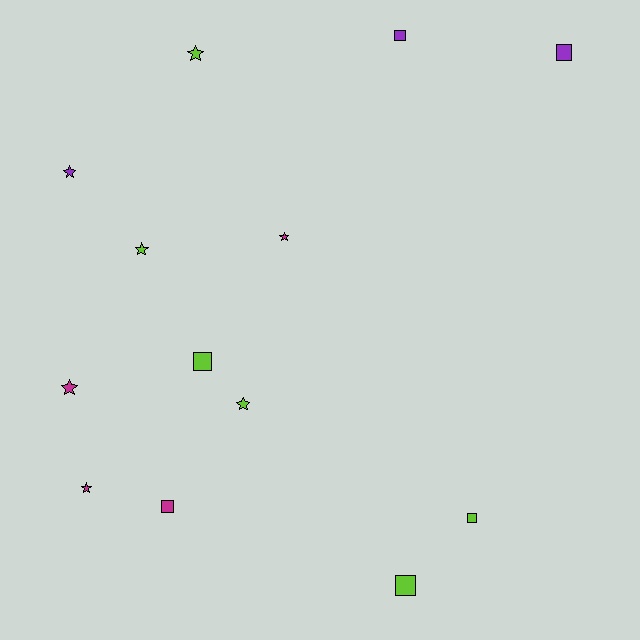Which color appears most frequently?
Lime, with 6 objects.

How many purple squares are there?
There are 2 purple squares.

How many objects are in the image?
There are 13 objects.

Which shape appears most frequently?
Star, with 7 objects.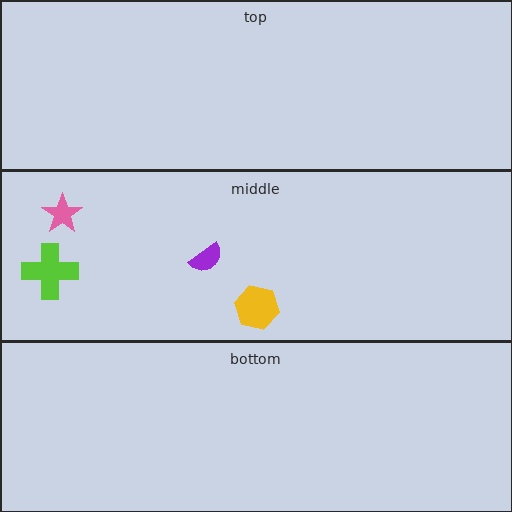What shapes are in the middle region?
The lime cross, the purple semicircle, the pink star, the yellow hexagon.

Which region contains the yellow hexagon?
The middle region.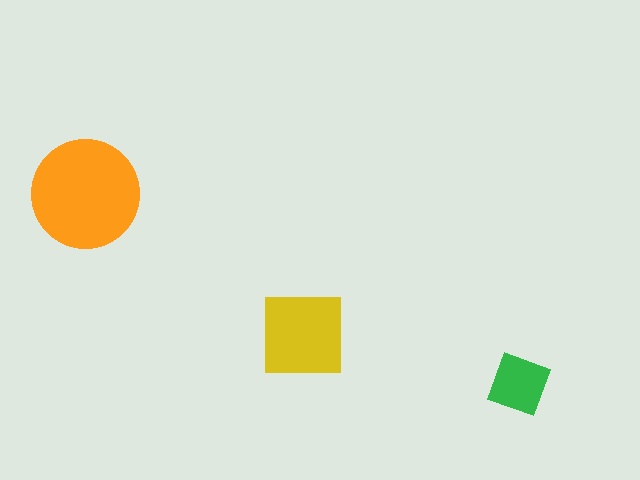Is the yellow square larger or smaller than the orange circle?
Smaller.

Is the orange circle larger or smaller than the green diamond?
Larger.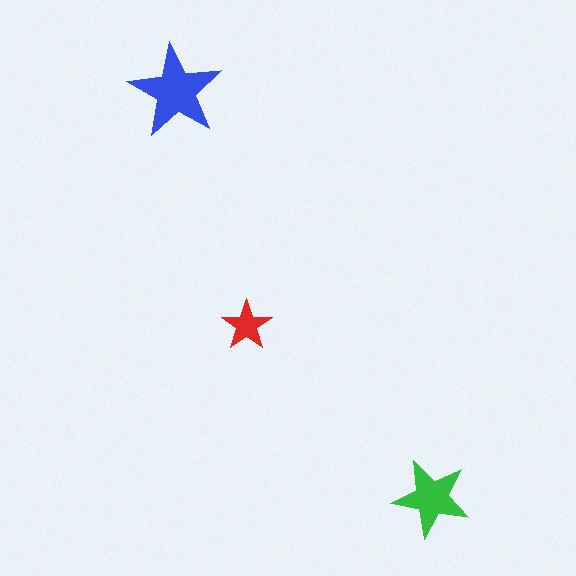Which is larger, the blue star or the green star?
The blue one.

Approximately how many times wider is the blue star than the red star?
About 2 times wider.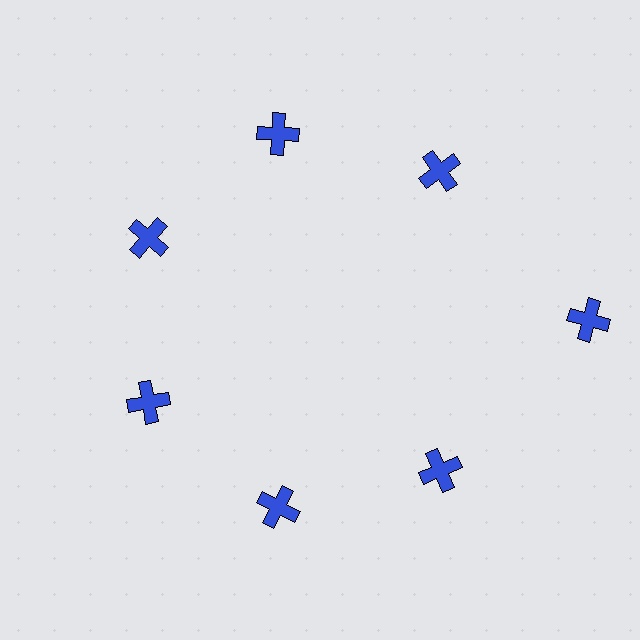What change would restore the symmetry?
The symmetry would be restored by moving it inward, back onto the ring so that all 7 crosses sit at equal angles and equal distance from the center.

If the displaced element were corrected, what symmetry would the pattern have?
It would have 7-fold rotational symmetry — the pattern would map onto itself every 51 degrees.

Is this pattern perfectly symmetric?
No. The 7 blue crosses are arranged in a ring, but one element near the 3 o'clock position is pushed outward from the center, breaking the 7-fold rotational symmetry.